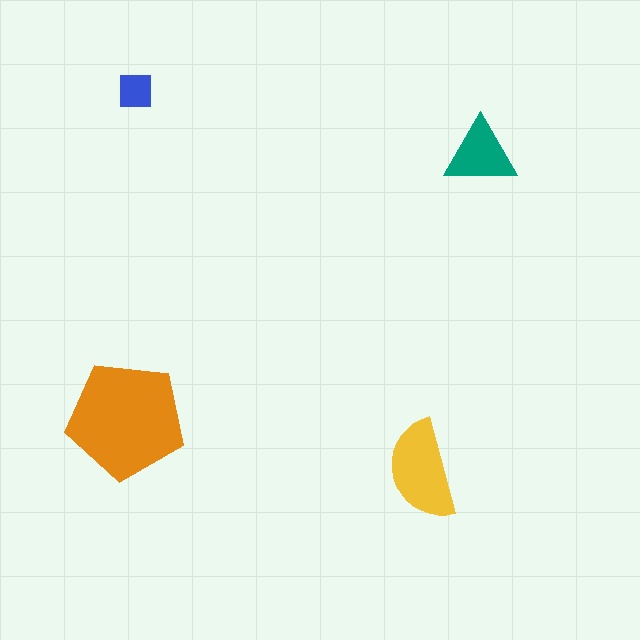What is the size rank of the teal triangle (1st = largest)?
3rd.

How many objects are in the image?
There are 4 objects in the image.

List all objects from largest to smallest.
The orange pentagon, the yellow semicircle, the teal triangle, the blue square.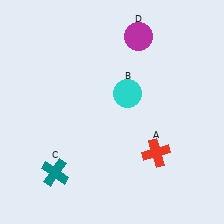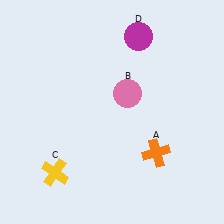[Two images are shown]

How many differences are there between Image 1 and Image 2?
There are 3 differences between the two images.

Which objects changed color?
A changed from red to orange. B changed from cyan to pink. C changed from teal to yellow.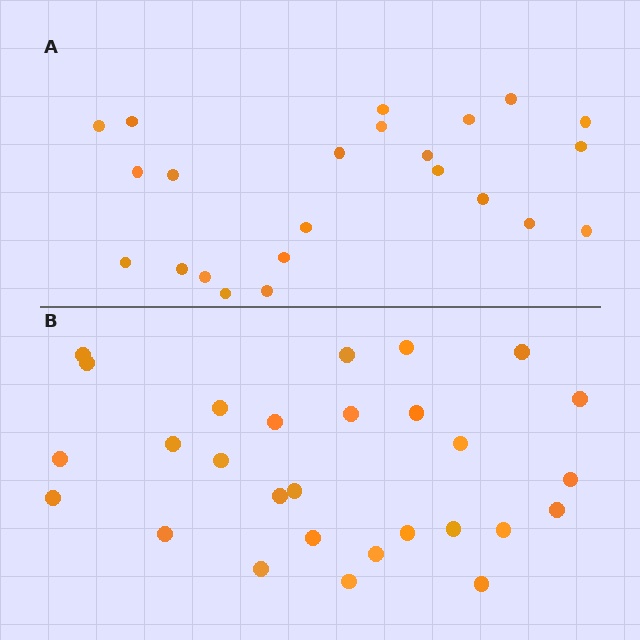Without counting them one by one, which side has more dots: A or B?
Region B (the bottom region) has more dots.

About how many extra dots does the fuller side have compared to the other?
Region B has about 5 more dots than region A.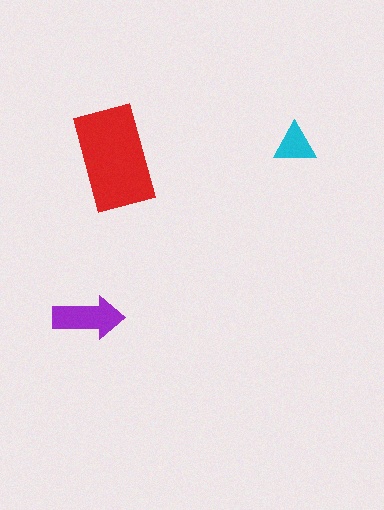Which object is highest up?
The cyan triangle is topmost.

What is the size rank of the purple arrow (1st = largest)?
2nd.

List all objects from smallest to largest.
The cyan triangle, the purple arrow, the red rectangle.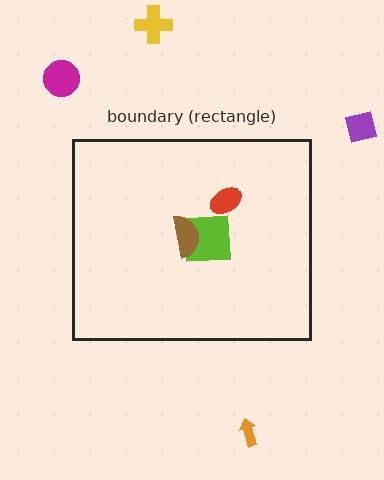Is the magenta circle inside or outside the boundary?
Outside.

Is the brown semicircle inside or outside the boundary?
Inside.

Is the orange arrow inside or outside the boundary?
Outside.